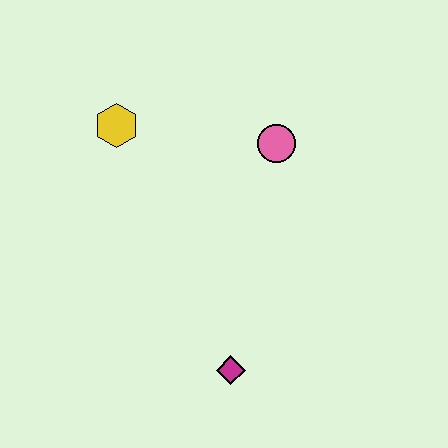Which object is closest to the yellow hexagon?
The pink circle is closest to the yellow hexagon.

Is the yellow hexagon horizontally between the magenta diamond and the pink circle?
No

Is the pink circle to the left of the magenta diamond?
No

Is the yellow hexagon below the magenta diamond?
No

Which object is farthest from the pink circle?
The magenta diamond is farthest from the pink circle.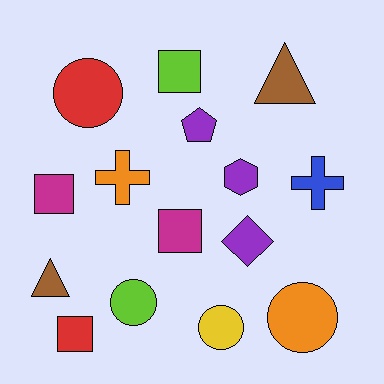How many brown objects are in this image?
There are 2 brown objects.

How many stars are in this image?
There are no stars.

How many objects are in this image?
There are 15 objects.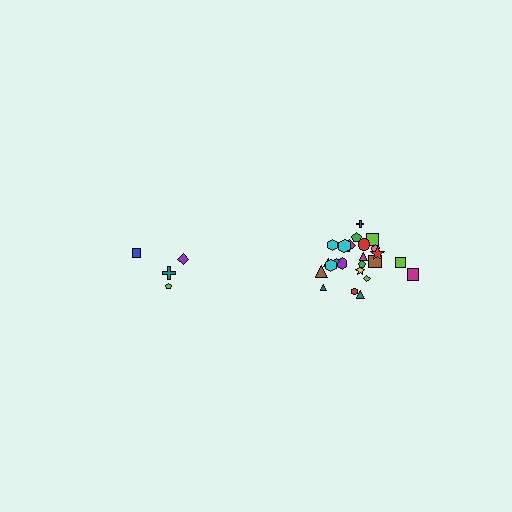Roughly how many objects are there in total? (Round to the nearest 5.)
Roughly 30 objects in total.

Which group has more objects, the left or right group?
The right group.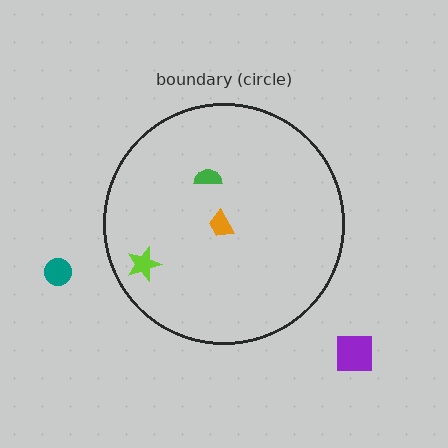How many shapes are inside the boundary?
3 inside, 2 outside.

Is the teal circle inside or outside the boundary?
Outside.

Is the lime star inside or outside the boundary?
Inside.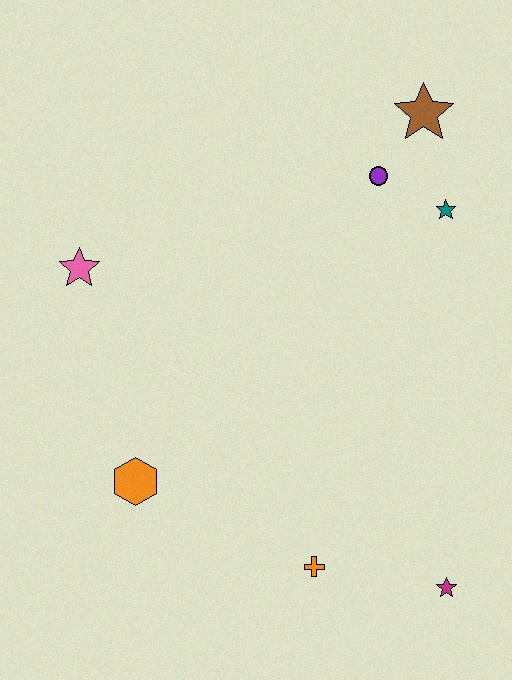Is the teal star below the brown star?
Yes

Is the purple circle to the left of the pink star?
No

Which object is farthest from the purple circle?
The magenta star is farthest from the purple circle.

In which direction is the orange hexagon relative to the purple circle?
The orange hexagon is below the purple circle.